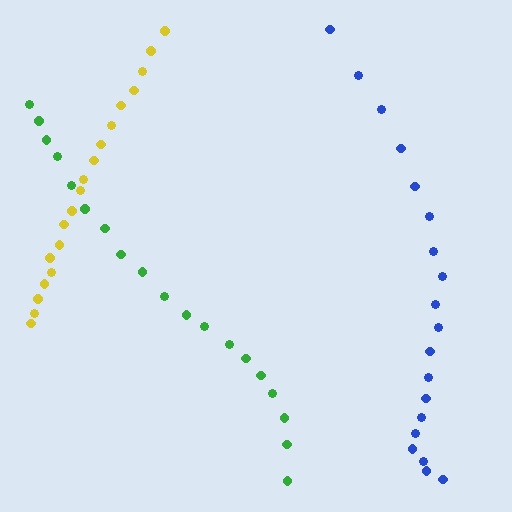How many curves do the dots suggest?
There are 3 distinct paths.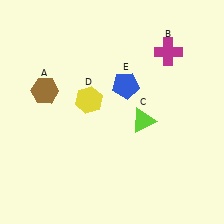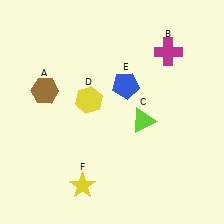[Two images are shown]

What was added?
A yellow star (F) was added in Image 2.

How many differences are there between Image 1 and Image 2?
There is 1 difference between the two images.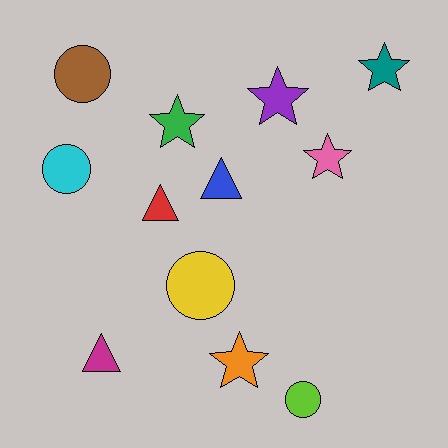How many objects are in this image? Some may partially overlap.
There are 12 objects.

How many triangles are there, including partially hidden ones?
There are 3 triangles.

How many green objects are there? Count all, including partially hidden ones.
There is 1 green object.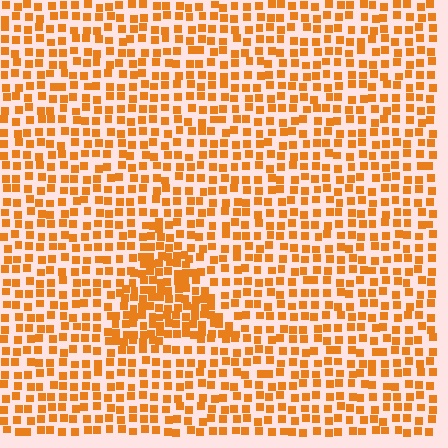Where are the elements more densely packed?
The elements are more densely packed inside the triangle boundary.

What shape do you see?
I see a triangle.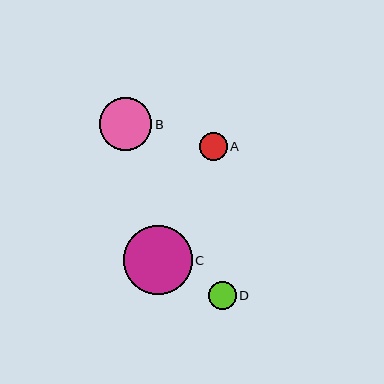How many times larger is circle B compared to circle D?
Circle B is approximately 1.9 times the size of circle D.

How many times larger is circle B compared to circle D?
Circle B is approximately 1.9 times the size of circle D.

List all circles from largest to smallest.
From largest to smallest: C, B, A, D.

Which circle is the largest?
Circle C is the largest with a size of approximately 69 pixels.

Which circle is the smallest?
Circle D is the smallest with a size of approximately 27 pixels.